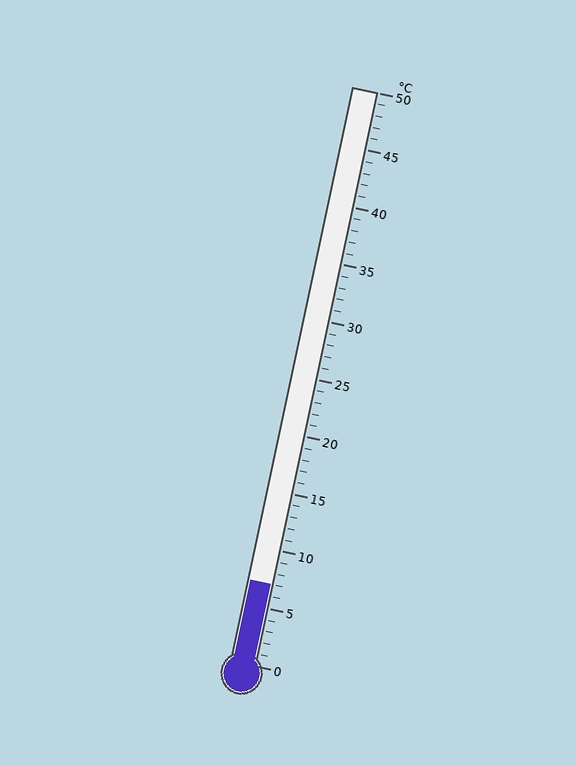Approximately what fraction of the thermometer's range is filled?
The thermometer is filled to approximately 15% of its range.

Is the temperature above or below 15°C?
The temperature is below 15°C.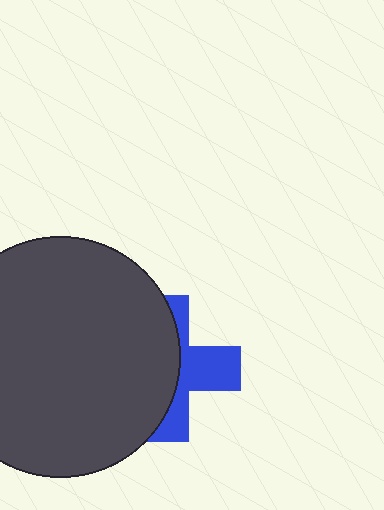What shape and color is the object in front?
The object in front is a dark gray circle.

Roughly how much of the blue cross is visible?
A small part of it is visible (roughly 43%).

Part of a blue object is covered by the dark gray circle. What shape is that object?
It is a cross.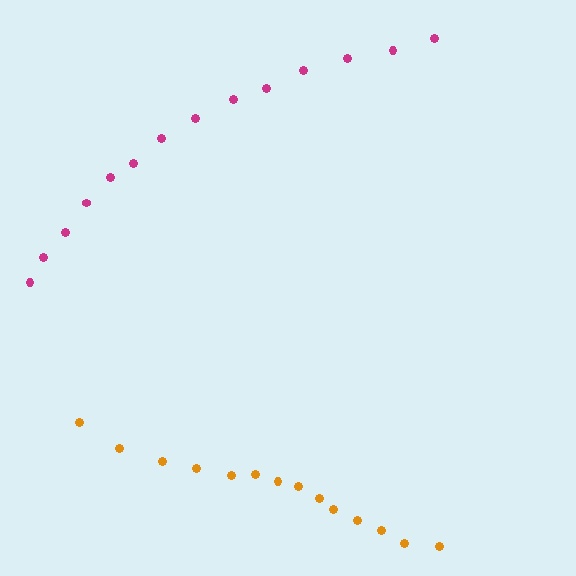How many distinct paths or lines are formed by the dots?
There are 2 distinct paths.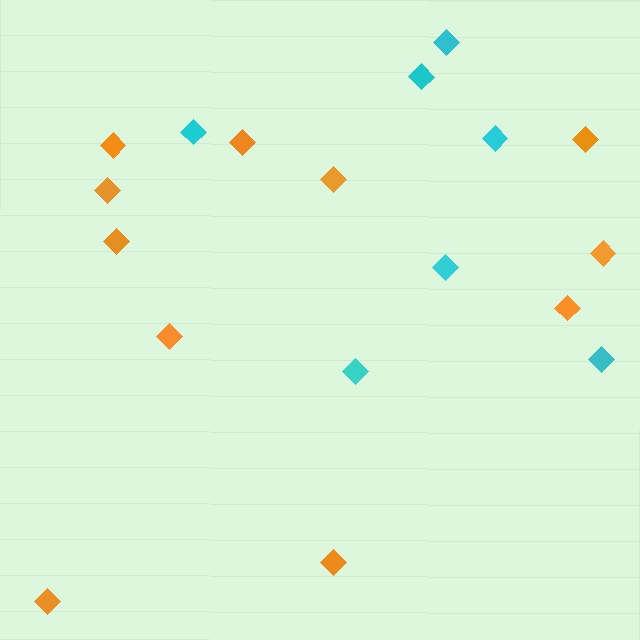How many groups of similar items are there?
There are 2 groups: one group of orange diamonds (11) and one group of cyan diamonds (7).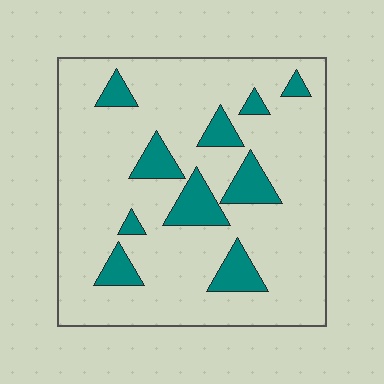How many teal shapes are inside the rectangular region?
10.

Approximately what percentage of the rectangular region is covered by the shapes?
Approximately 15%.